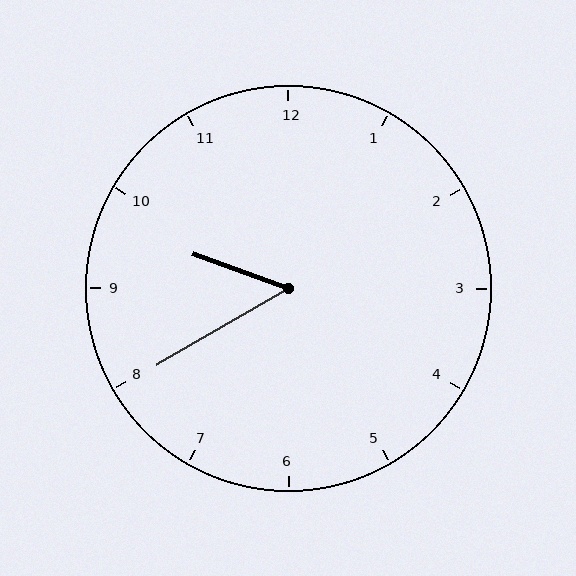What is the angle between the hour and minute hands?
Approximately 50 degrees.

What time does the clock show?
9:40.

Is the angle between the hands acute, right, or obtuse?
It is acute.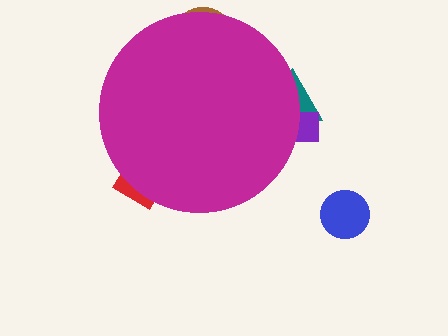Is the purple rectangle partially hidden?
Yes, the purple rectangle is partially hidden behind the magenta circle.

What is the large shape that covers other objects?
A magenta circle.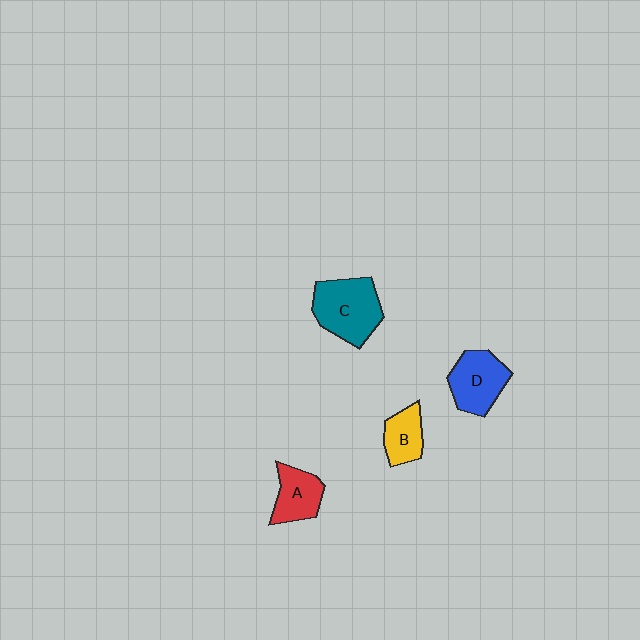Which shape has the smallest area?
Shape B (yellow).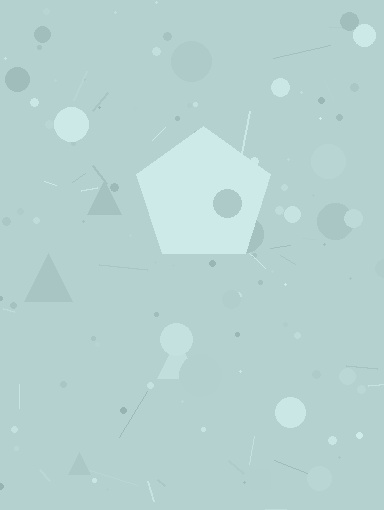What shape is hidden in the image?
A pentagon is hidden in the image.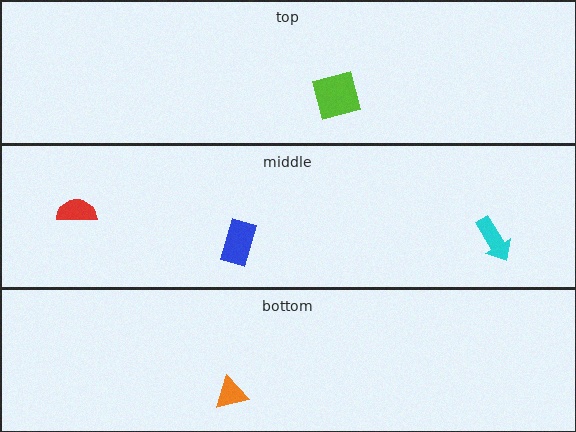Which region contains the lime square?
The top region.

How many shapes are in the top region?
1.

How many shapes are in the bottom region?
1.